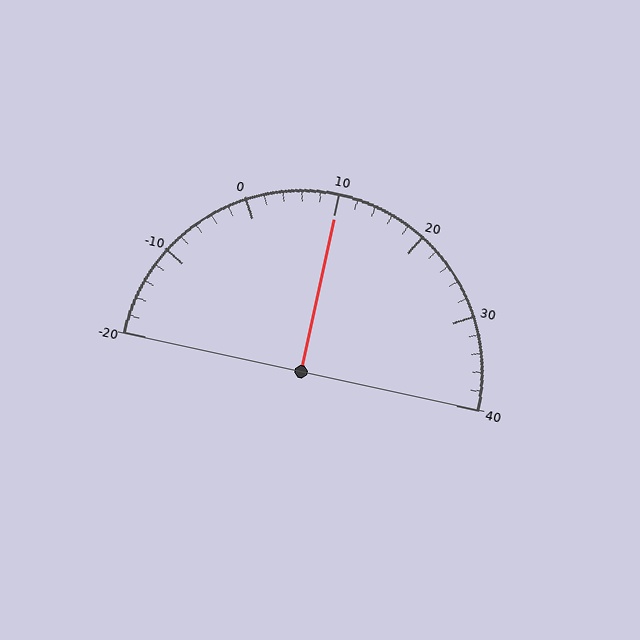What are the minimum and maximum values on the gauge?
The gauge ranges from -20 to 40.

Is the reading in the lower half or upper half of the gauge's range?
The reading is in the upper half of the range (-20 to 40).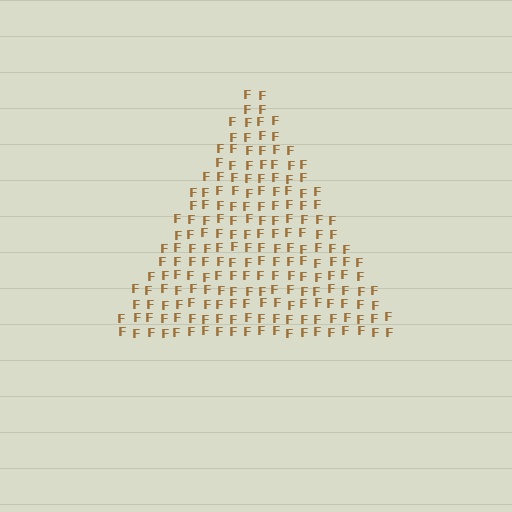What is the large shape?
The large shape is a triangle.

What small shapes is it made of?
It is made of small letter F's.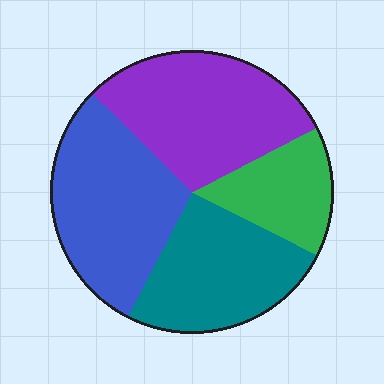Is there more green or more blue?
Blue.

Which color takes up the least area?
Green, at roughly 15%.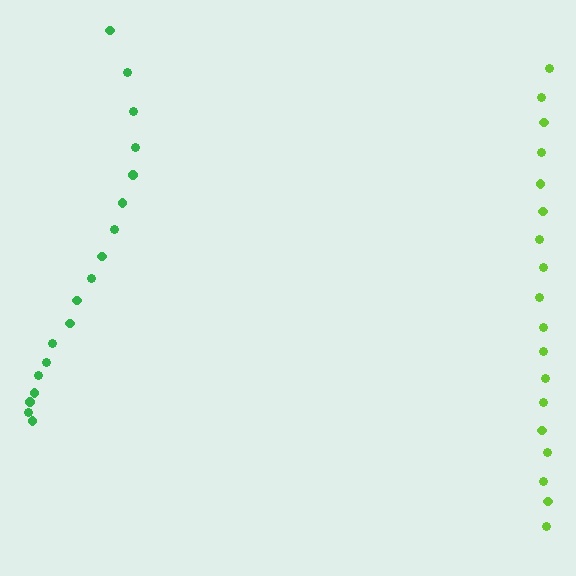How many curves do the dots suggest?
There are 2 distinct paths.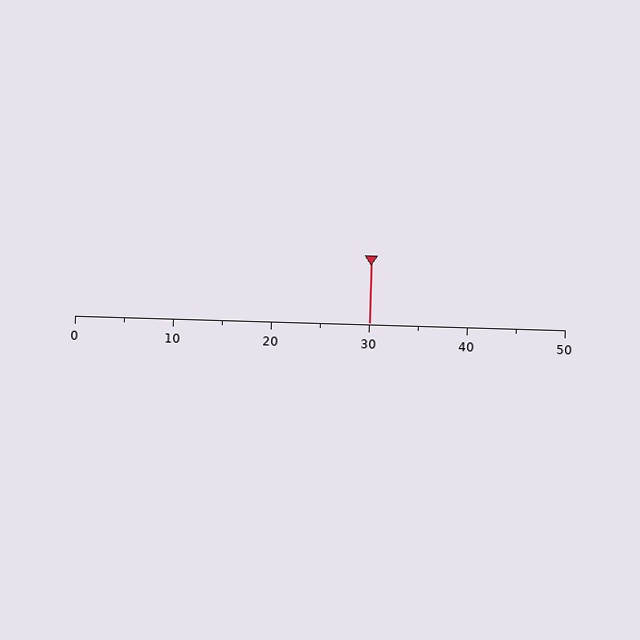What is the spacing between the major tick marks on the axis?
The major ticks are spaced 10 apart.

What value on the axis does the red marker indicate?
The marker indicates approximately 30.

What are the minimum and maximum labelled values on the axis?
The axis runs from 0 to 50.